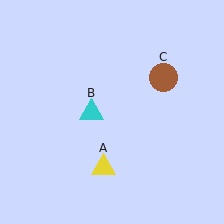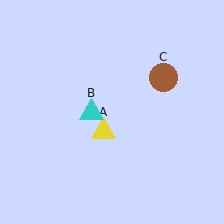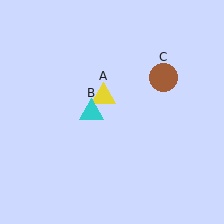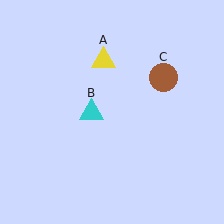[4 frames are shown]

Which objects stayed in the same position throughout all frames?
Cyan triangle (object B) and brown circle (object C) remained stationary.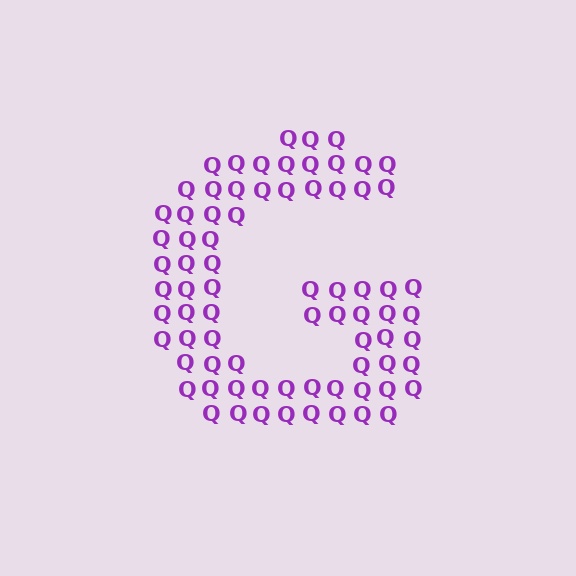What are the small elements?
The small elements are letter Q's.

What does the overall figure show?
The overall figure shows the letter G.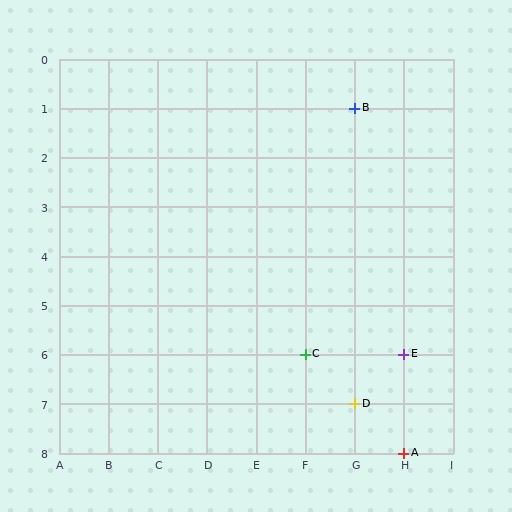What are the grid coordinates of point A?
Point A is at grid coordinates (H, 8).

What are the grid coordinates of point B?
Point B is at grid coordinates (G, 1).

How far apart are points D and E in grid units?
Points D and E are 1 column and 1 row apart (about 1.4 grid units diagonally).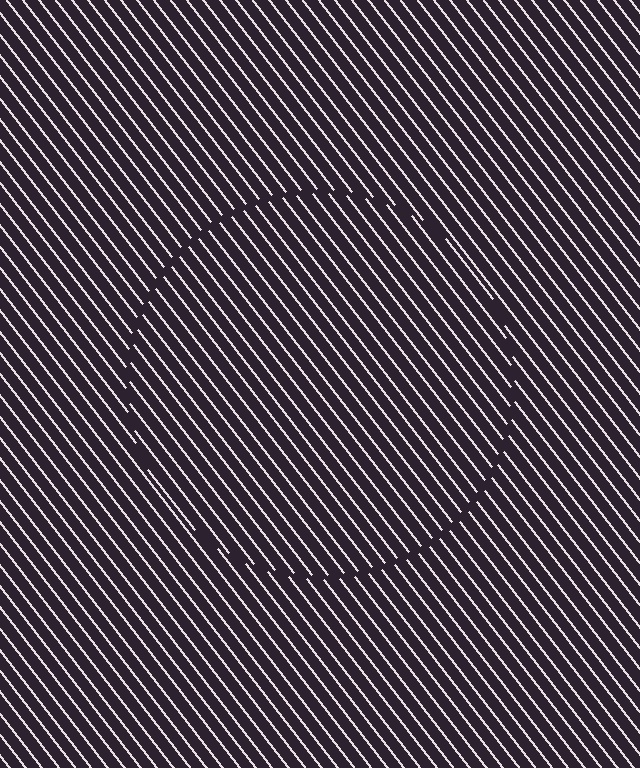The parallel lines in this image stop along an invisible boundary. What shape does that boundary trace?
An illusory circle. The interior of the shape contains the same grating, shifted by half a period — the contour is defined by the phase discontinuity where line-ends from the inner and outer gratings abut.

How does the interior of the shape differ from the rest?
The interior of the shape contains the same grating, shifted by half a period — the contour is defined by the phase discontinuity where line-ends from the inner and outer gratings abut.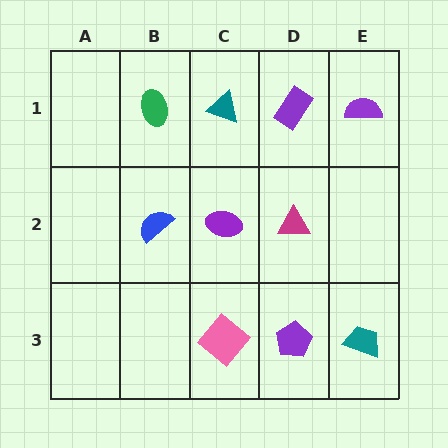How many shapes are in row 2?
3 shapes.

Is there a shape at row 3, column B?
No, that cell is empty.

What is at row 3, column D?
A purple pentagon.